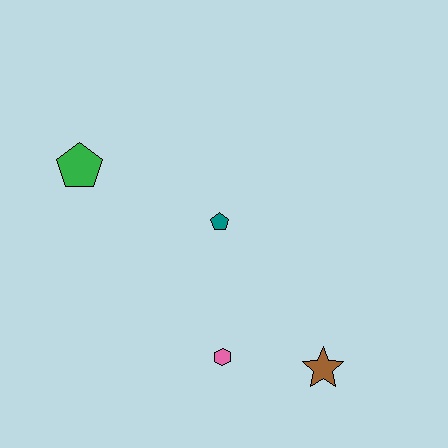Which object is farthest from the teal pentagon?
The brown star is farthest from the teal pentagon.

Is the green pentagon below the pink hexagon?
No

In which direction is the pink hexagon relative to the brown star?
The pink hexagon is to the left of the brown star.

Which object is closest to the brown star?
The pink hexagon is closest to the brown star.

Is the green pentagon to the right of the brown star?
No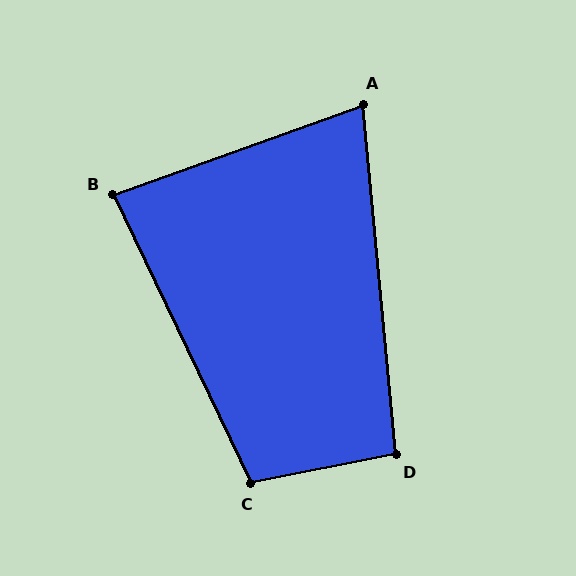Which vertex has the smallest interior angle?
A, at approximately 76 degrees.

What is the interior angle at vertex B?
Approximately 84 degrees (acute).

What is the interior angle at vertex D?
Approximately 96 degrees (obtuse).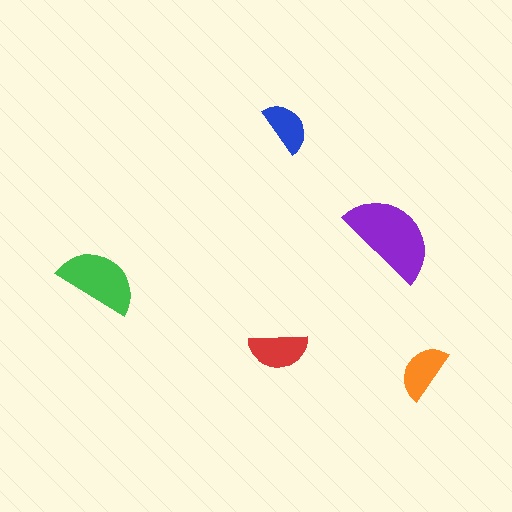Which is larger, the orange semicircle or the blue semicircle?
The orange one.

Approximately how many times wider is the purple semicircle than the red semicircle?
About 1.5 times wider.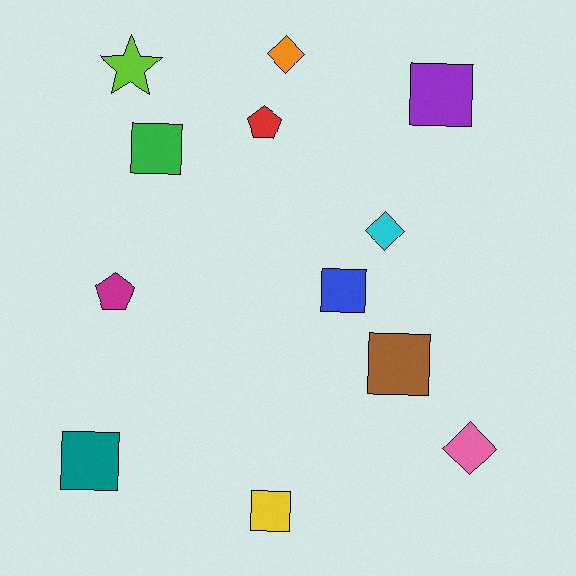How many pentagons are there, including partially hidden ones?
There are 2 pentagons.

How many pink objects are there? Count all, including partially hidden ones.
There is 1 pink object.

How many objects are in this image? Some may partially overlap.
There are 12 objects.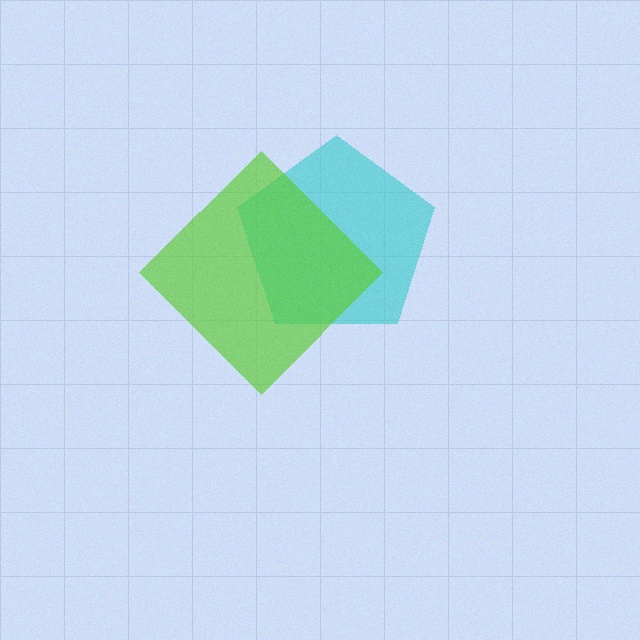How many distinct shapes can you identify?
There are 2 distinct shapes: a cyan pentagon, a lime diamond.